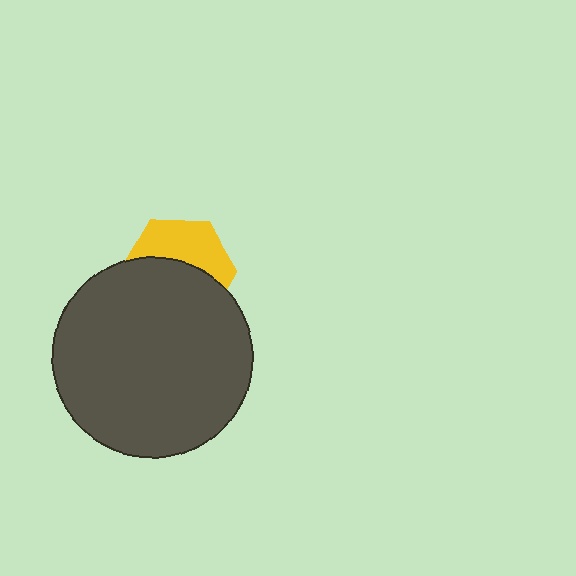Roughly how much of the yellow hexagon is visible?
A small part of it is visible (roughly 43%).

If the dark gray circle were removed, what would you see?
You would see the complete yellow hexagon.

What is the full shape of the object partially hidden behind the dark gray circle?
The partially hidden object is a yellow hexagon.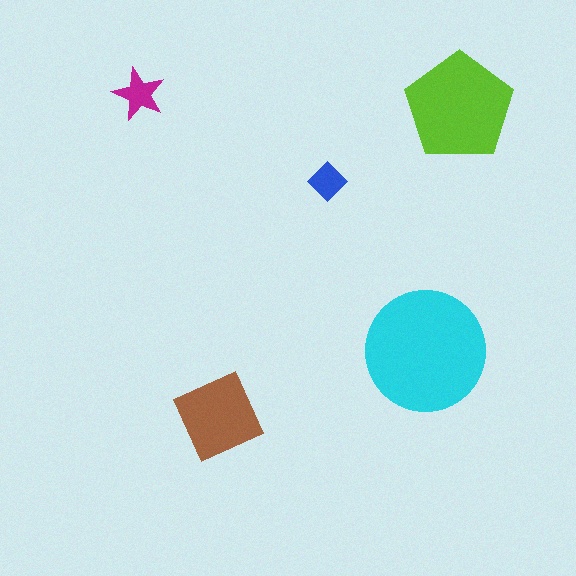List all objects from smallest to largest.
The blue diamond, the magenta star, the brown square, the lime pentagon, the cyan circle.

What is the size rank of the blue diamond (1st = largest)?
5th.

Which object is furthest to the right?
The lime pentagon is rightmost.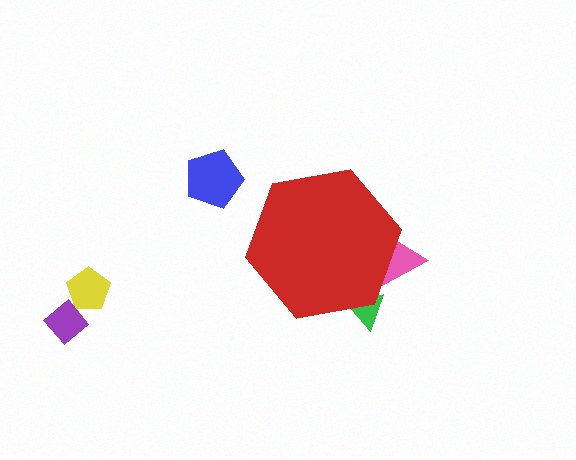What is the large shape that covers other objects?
A red hexagon.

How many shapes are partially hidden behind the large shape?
2 shapes are partially hidden.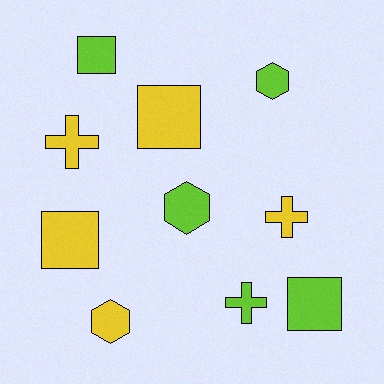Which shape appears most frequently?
Square, with 4 objects.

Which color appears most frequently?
Yellow, with 5 objects.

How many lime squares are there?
There are 2 lime squares.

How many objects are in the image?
There are 10 objects.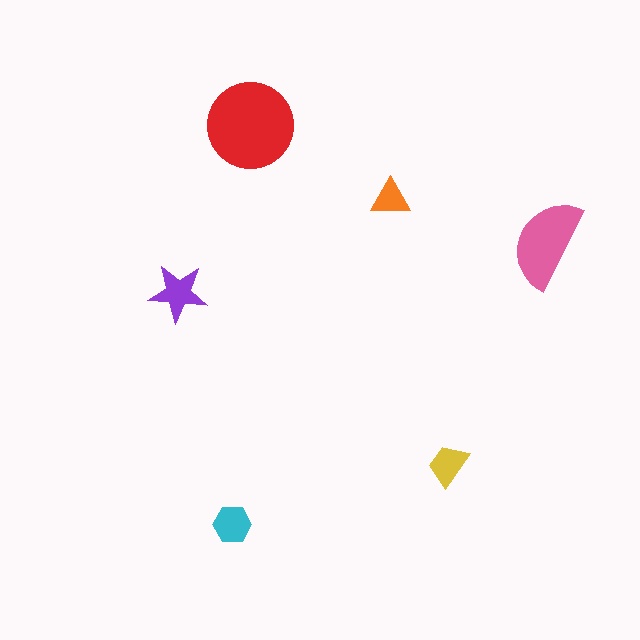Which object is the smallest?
The orange triangle.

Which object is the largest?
The red circle.